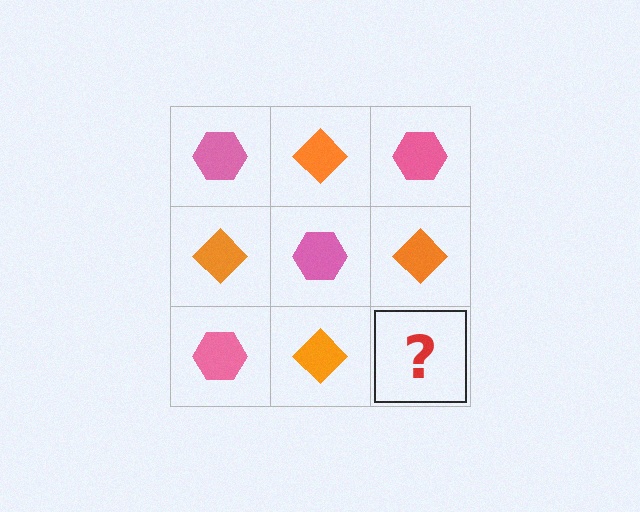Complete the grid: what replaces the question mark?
The question mark should be replaced with a pink hexagon.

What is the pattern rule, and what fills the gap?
The rule is that it alternates pink hexagon and orange diamond in a checkerboard pattern. The gap should be filled with a pink hexagon.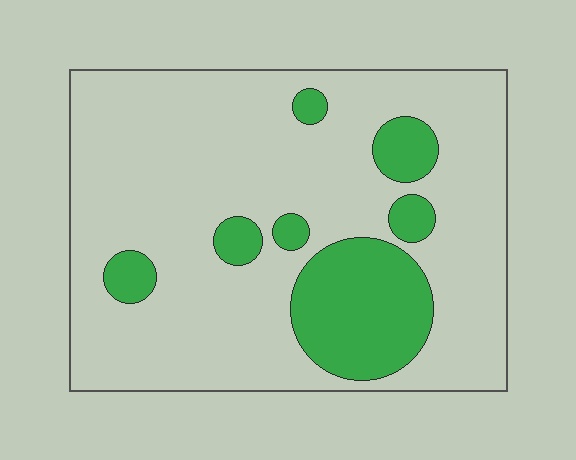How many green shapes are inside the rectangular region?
7.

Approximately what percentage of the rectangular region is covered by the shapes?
Approximately 20%.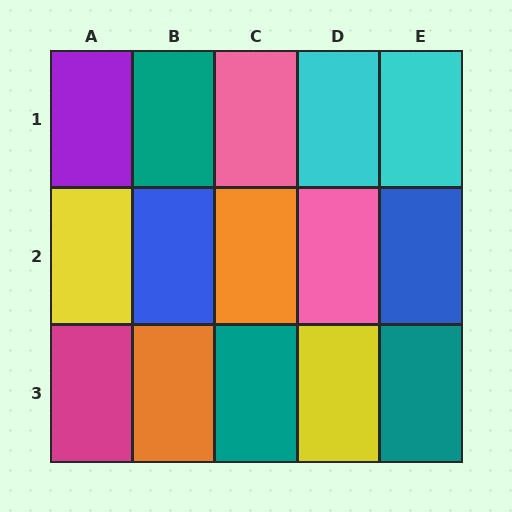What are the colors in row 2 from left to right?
Yellow, blue, orange, pink, blue.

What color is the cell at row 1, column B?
Teal.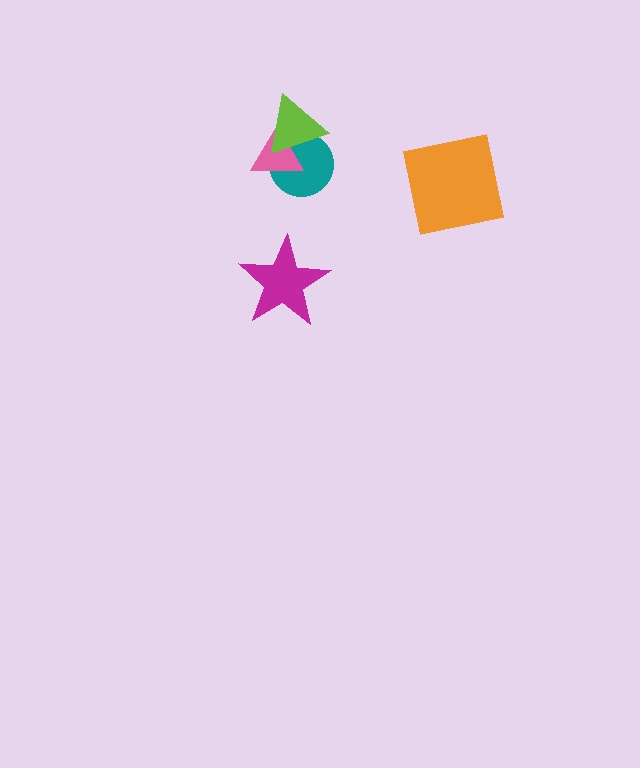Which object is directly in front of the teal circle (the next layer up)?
The pink triangle is directly in front of the teal circle.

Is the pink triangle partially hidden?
Yes, it is partially covered by another shape.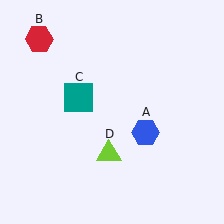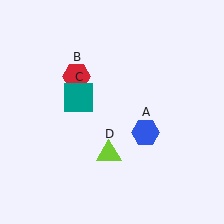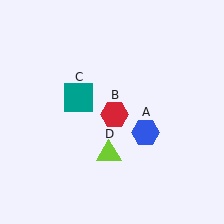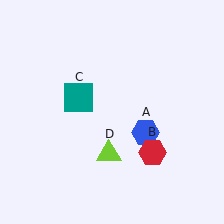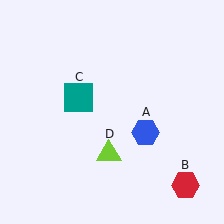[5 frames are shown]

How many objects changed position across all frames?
1 object changed position: red hexagon (object B).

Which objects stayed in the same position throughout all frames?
Blue hexagon (object A) and teal square (object C) and lime triangle (object D) remained stationary.